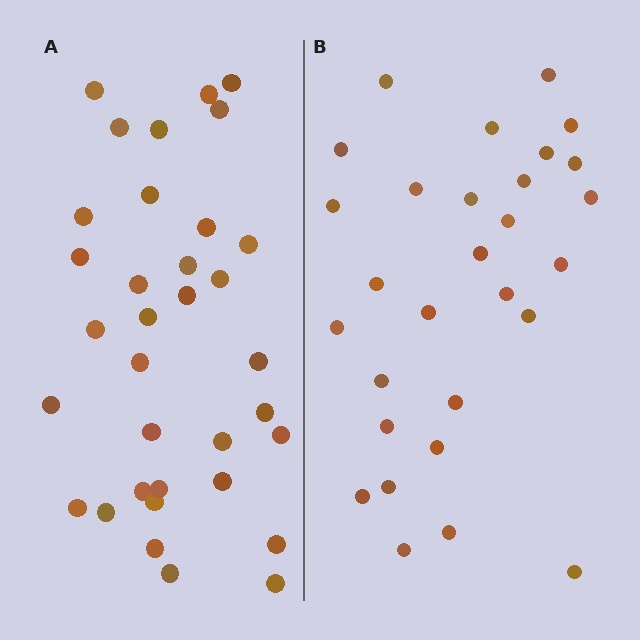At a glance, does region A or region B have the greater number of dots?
Region A (the left region) has more dots.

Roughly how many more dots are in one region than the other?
Region A has about 5 more dots than region B.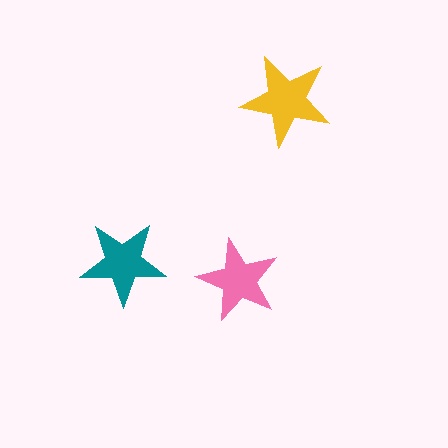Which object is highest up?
The yellow star is topmost.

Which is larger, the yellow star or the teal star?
The yellow one.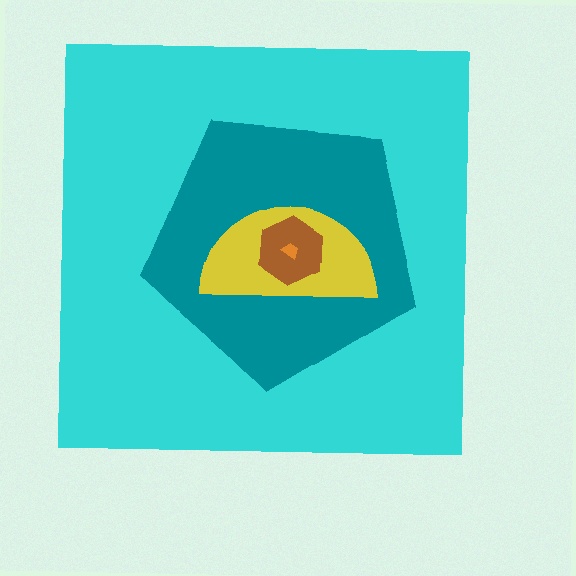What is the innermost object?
The orange trapezoid.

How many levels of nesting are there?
5.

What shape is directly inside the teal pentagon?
The yellow semicircle.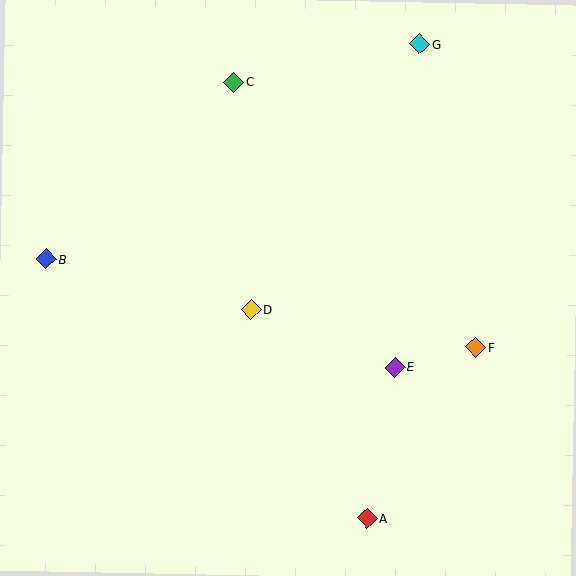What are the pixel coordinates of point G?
Point G is at (419, 44).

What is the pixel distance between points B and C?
The distance between B and C is 258 pixels.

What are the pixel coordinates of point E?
Point E is at (395, 367).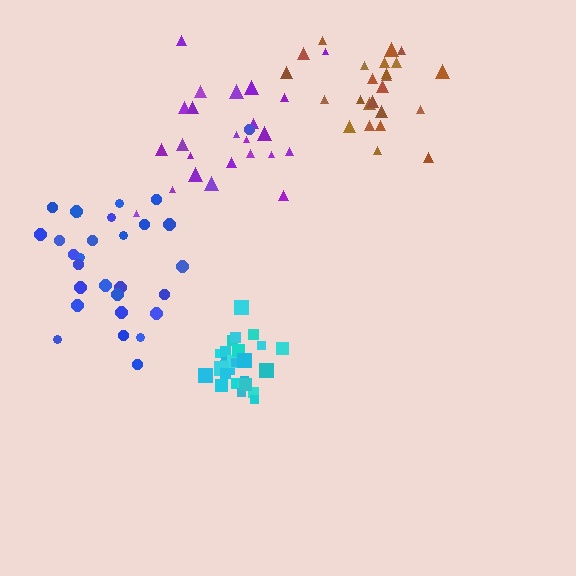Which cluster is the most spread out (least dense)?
Purple.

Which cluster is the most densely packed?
Cyan.